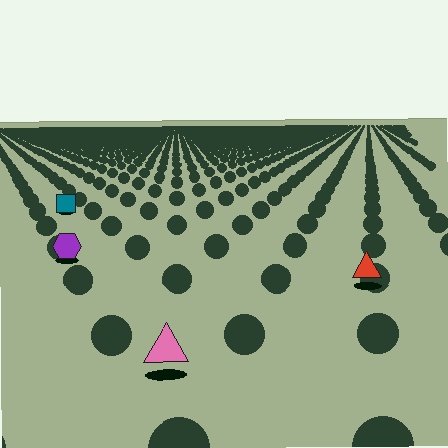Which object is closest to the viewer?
The pink triangle is closest. The texture marks near it are larger and more spread out.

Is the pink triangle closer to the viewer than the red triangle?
Yes. The pink triangle is closer — you can tell from the texture gradient: the ground texture is coarser near it.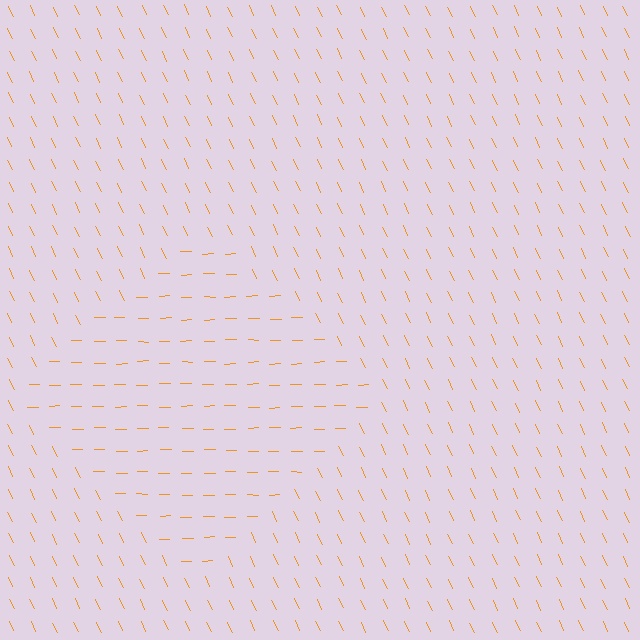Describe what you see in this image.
The image is filled with small orange line segments. A diamond region in the image has lines oriented differently from the surrounding lines, creating a visible texture boundary.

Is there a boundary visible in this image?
Yes, there is a texture boundary formed by a change in line orientation.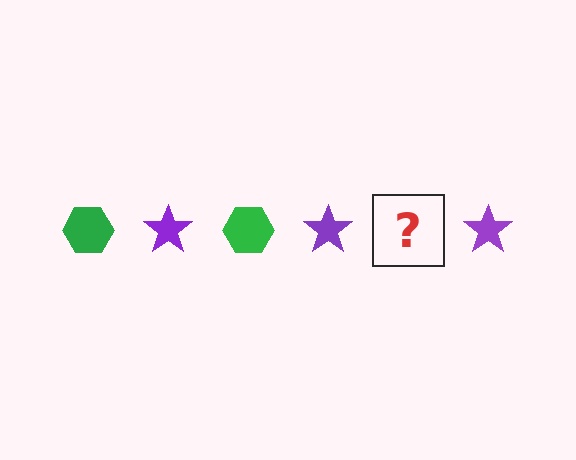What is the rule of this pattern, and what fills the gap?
The rule is that the pattern alternates between green hexagon and purple star. The gap should be filled with a green hexagon.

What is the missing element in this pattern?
The missing element is a green hexagon.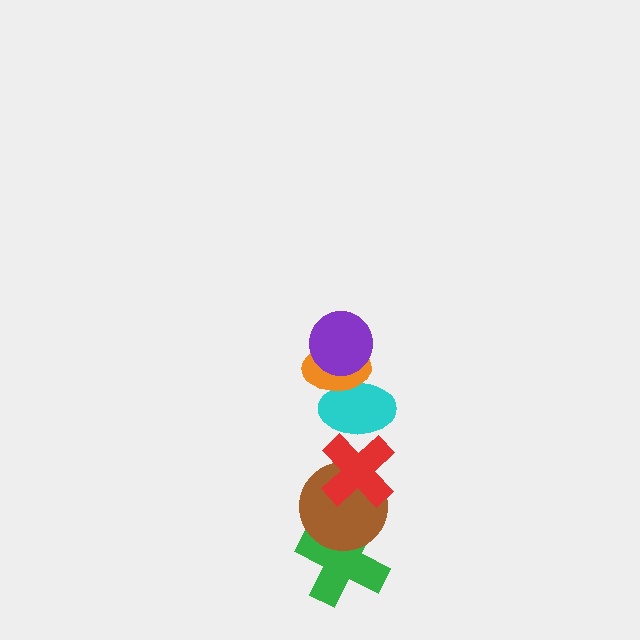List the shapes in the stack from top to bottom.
From top to bottom: the purple circle, the orange ellipse, the cyan ellipse, the red cross, the brown circle, the green cross.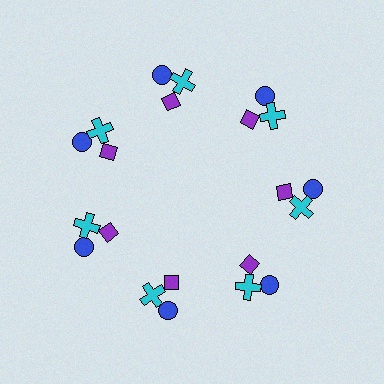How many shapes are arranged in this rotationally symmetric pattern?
There are 21 shapes, arranged in 7 groups of 3.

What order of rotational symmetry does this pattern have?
This pattern has 7-fold rotational symmetry.